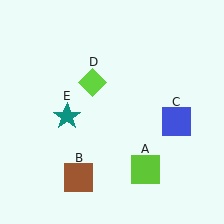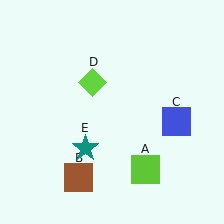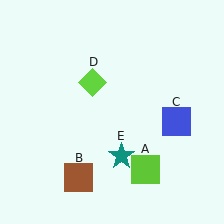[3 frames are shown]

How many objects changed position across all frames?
1 object changed position: teal star (object E).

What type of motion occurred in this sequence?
The teal star (object E) rotated counterclockwise around the center of the scene.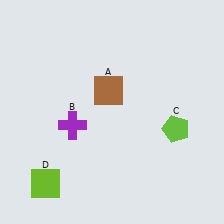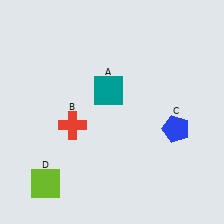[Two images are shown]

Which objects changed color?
A changed from brown to teal. B changed from purple to red. C changed from lime to blue.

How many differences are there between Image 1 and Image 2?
There are 3 differences between the two images.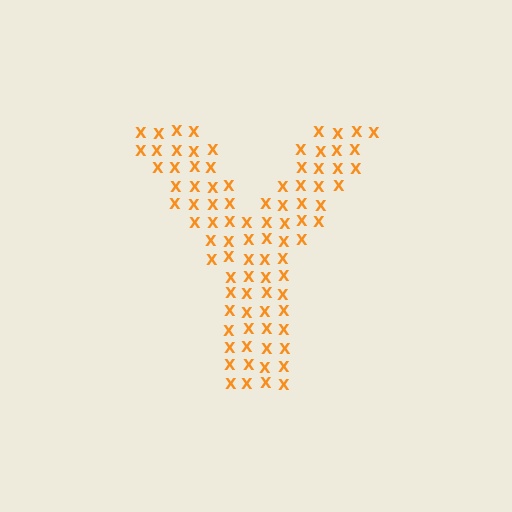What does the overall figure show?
The overall figure shows the letter Y.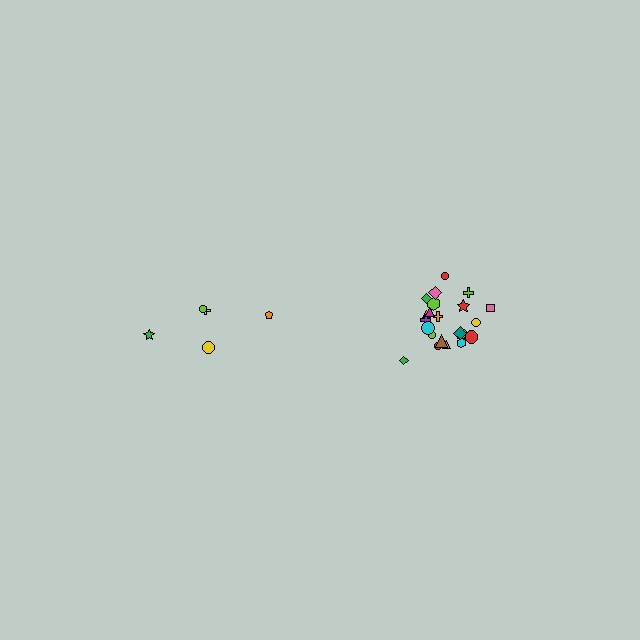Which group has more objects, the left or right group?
The right group.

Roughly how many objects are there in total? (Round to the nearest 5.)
Roughly 25 objects in total.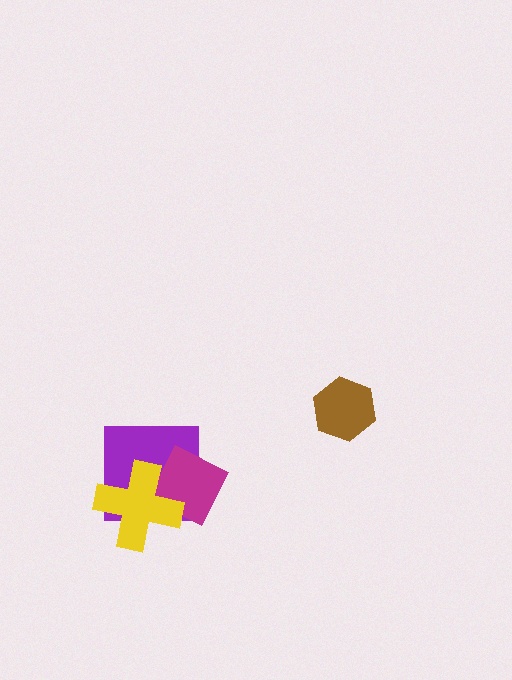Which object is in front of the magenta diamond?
The yellow cross is in front of the magenta diamond.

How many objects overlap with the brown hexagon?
0 objects overlap with the brown hexagon.